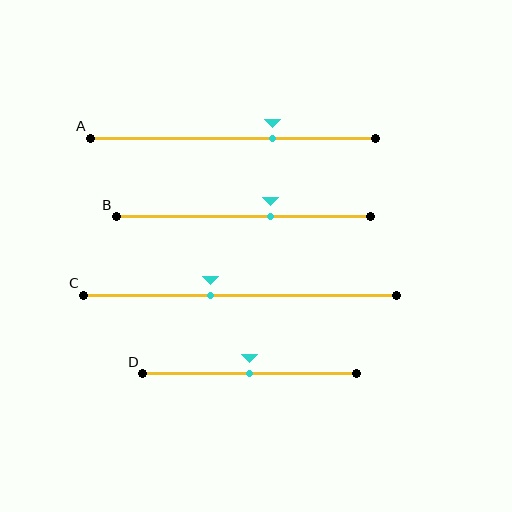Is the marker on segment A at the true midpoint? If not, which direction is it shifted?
No, the marker on segment A is shifted to the right by about 14% of the segment length.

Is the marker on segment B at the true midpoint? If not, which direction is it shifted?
No, the marker on segment B is shifted to the right by about 10% of the segment length.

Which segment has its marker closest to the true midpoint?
Segment D has its marker closest to the true midpoint.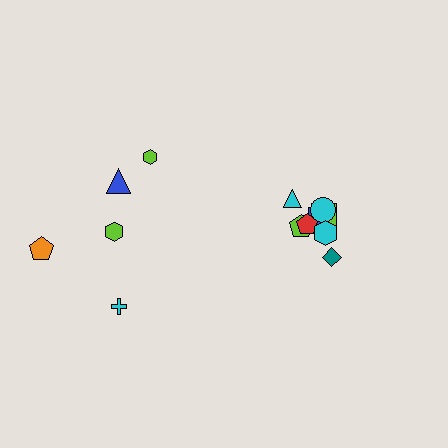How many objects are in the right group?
There are 8 objects.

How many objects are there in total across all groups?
There are 13 objects.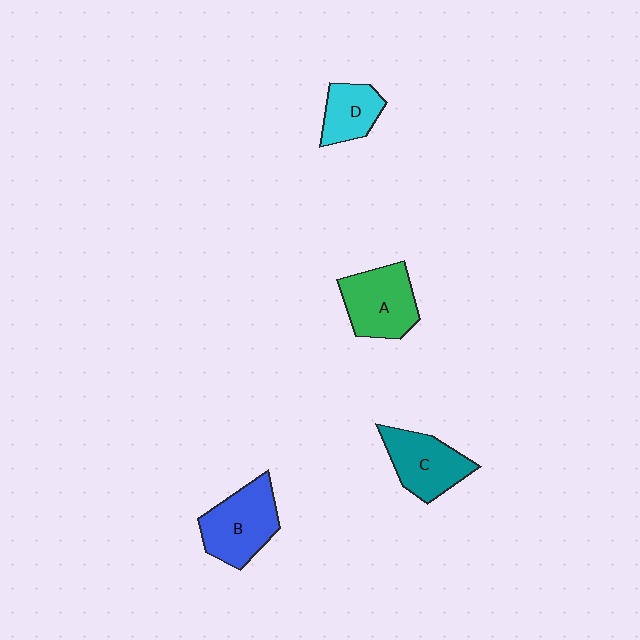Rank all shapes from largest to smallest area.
From largest to smallest: B (blue), A (green), C (teal), D (cyan).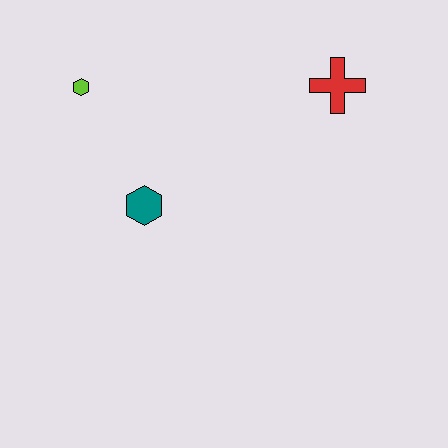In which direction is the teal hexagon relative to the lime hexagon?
The teal hexagon is below the lime hexagon.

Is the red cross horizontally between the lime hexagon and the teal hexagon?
No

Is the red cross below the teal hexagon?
No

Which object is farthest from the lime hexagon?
The red cross is farthest from the lime hexagon.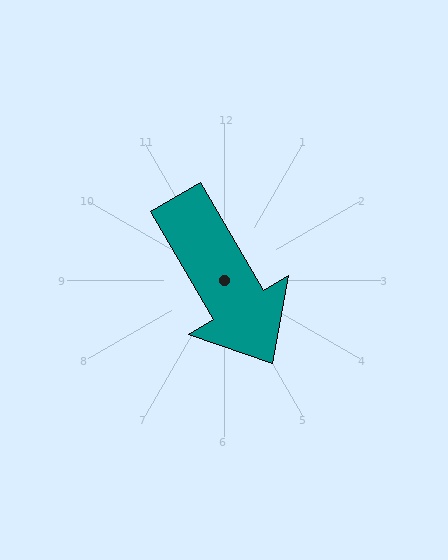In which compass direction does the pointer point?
Southeast.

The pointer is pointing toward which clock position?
Roughly 5 o'clock.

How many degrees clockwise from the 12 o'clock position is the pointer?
Approximately 150 degrees.